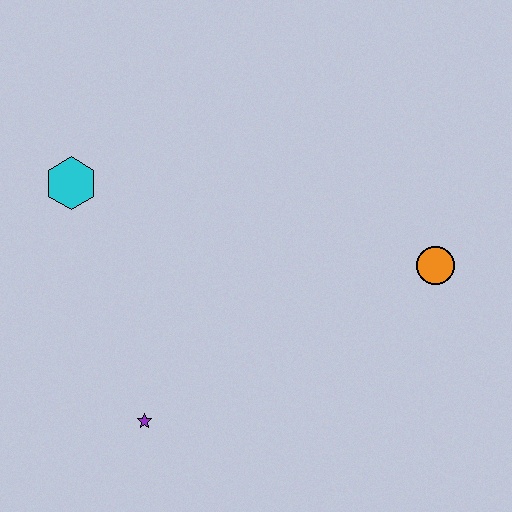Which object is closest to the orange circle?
The purple star is closest to the orange circle.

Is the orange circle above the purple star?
Yes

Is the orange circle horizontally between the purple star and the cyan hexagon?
No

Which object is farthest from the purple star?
The orange circle is farthest from the purple star.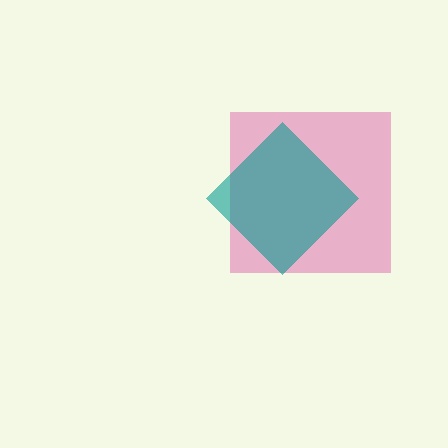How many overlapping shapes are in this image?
There are 2 overlapping shapes in the image.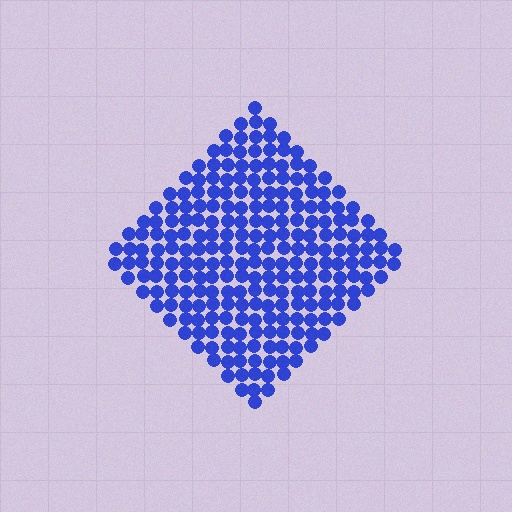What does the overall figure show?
The overall figure shows a diamond.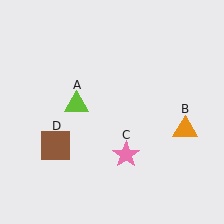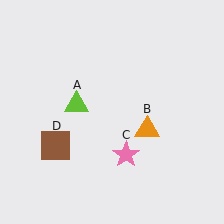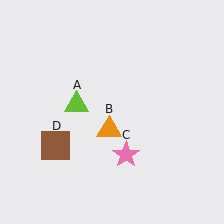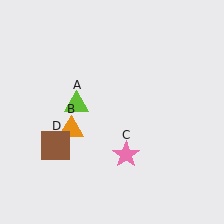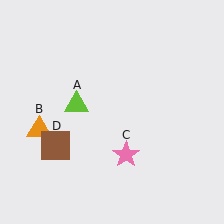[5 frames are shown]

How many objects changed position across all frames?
1 object changed position: orange triangle (object B).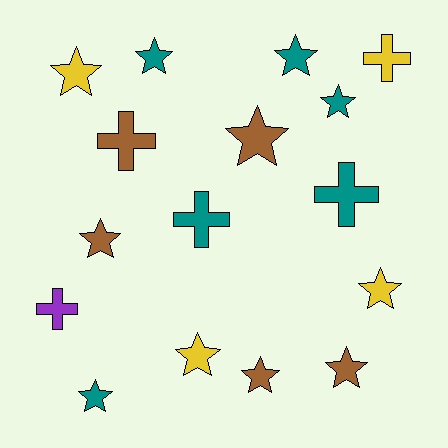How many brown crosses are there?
There is 1 brown cross.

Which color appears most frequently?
Teal, with 6 objects.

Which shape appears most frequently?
Star, with 11 objects.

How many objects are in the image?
There are 16 objects.